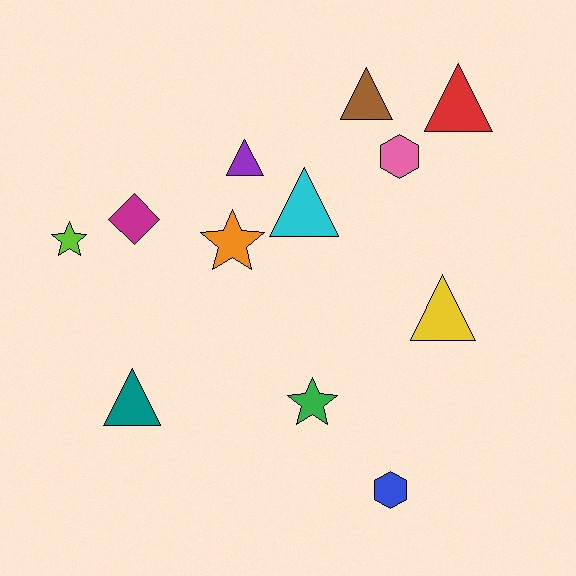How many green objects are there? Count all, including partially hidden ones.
There is 1 green object.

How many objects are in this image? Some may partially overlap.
There are 12 objects.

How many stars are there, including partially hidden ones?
There are 3 stars.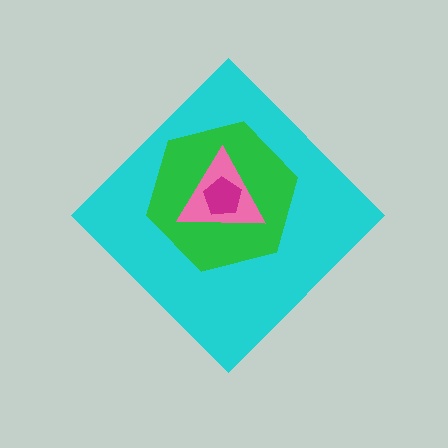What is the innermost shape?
The magenta pentagon.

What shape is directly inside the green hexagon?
The pink triangle.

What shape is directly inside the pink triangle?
The magenta pentagon.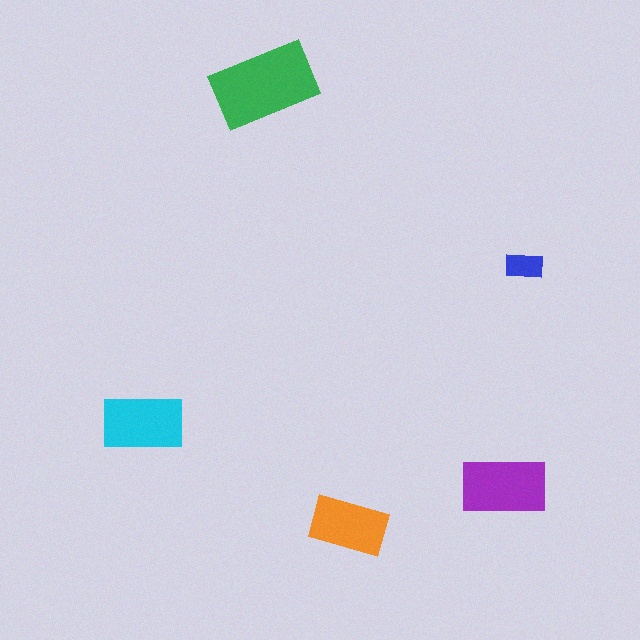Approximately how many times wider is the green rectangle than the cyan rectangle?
About 1.5 times wider.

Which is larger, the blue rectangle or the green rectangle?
The green one.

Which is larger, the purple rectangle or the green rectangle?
The green one.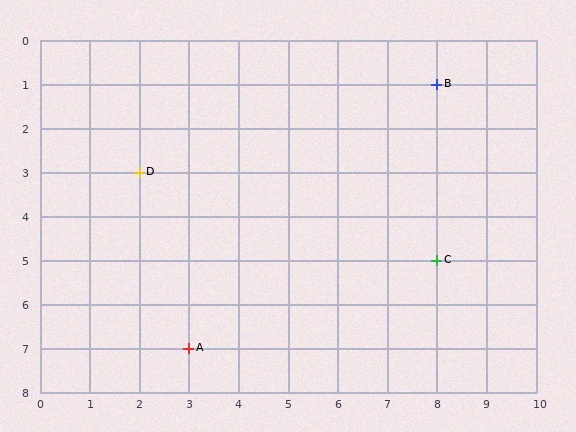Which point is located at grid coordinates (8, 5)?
Point C is at (8, 5).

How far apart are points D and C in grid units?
Points D and C are 6 columns and 2 rows apart (about 6.3 grid units diagonally).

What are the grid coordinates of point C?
Point C is at grid coordinates (8, 5).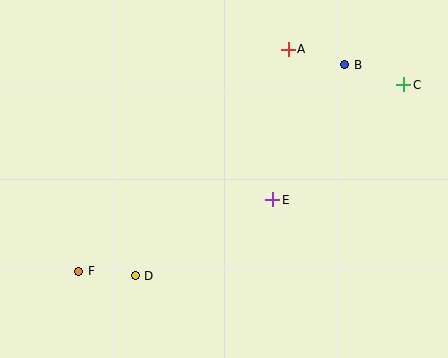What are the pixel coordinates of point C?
Point C is at (404, 85).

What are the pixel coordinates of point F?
Point F is at (79, 271).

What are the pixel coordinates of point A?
Point A is at (288, 49).